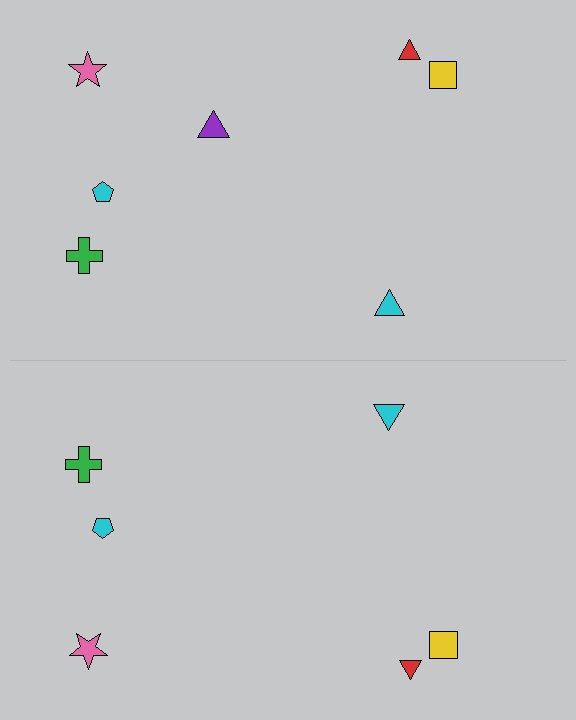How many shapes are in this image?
There are 13 shapes in this image.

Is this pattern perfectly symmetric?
No, the pattern is not perfectly symmetric. A purple triangle is missing from the bottom side.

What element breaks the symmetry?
A purple triangle is missing from the bottom side.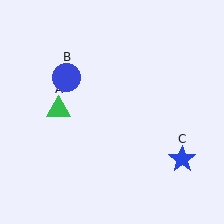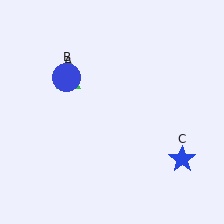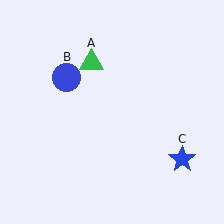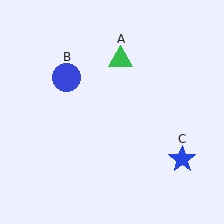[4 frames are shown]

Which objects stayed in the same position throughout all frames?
Blue circle (object B) and blue star (object C) remained stationary.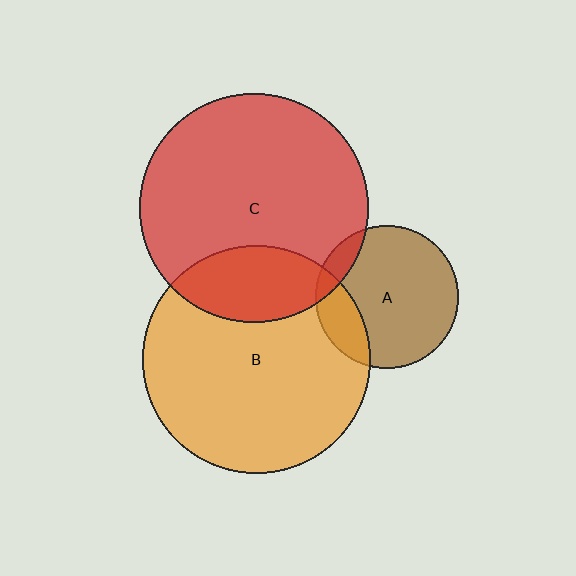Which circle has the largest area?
Circle C (red).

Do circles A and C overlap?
Yes.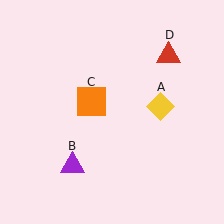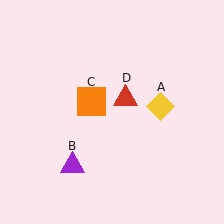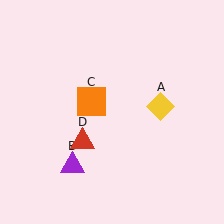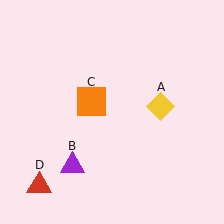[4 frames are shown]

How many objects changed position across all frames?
1 object changed position: red triangle (object D).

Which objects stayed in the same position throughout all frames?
Yellow diamond (object A) and purple triangle (object B) and orange square (object C) remained stationary.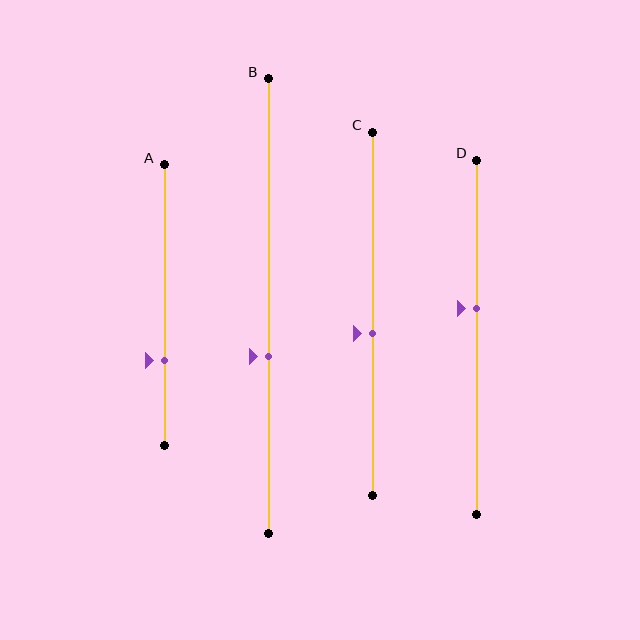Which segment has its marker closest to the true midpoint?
Segment C has its marker closest to the true midpoint.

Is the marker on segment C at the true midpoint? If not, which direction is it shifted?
No, the marker on segment C is shifted downward by about 6% of the segment length.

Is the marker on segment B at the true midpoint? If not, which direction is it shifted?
No, the marker on segment B is shifted downward by about 11% of the segment length.